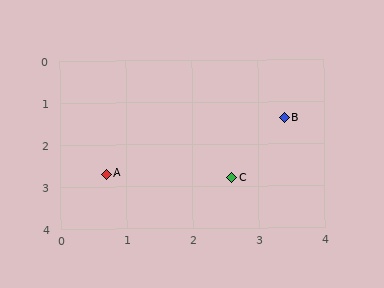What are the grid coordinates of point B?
Point B is at approximately (3.4, 1.4).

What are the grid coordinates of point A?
Point A is at approximately (0.7, 2.7).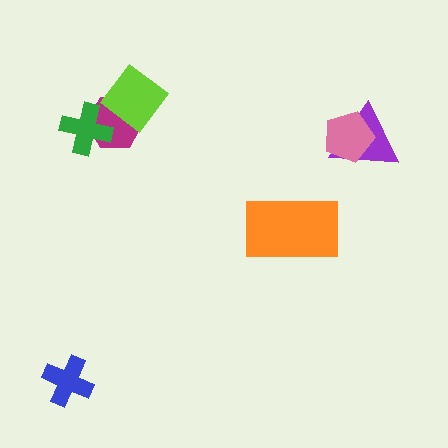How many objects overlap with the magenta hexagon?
2 objects overlap with the magenta hexagon.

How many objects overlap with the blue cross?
0 objects overlap with the blue cross.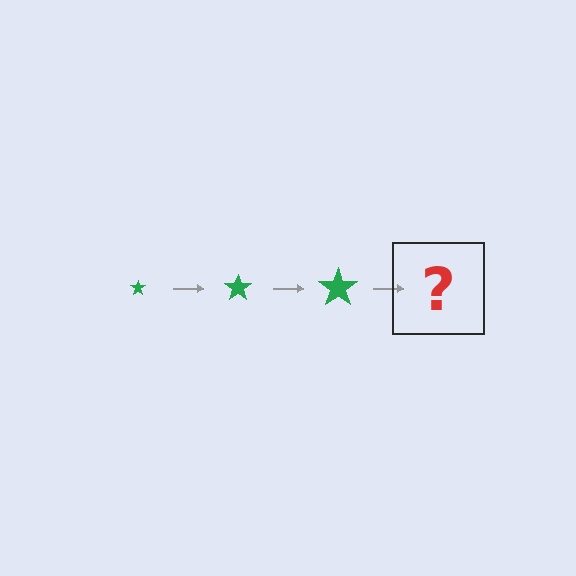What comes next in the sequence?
The next element should be a green star, larger than the previous one.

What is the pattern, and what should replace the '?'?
The pattern is that the star gets progressively larger each step. The '?' should be a green star, larger than the previous one.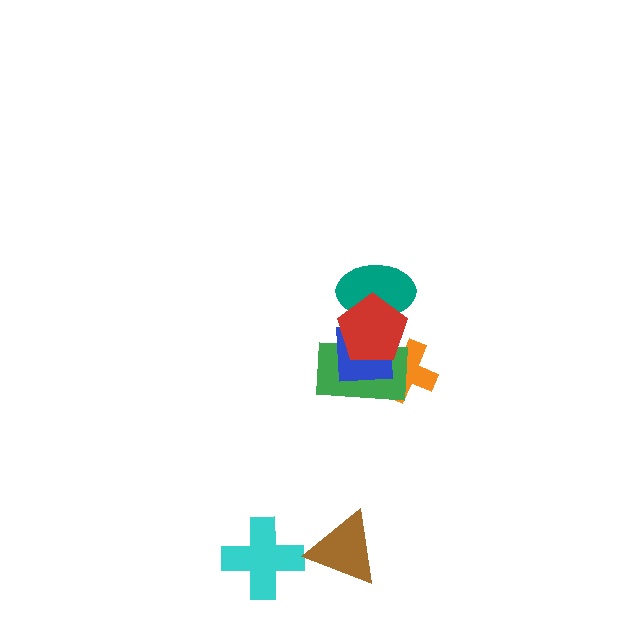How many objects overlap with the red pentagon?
4 objects overlap with the red pentagon.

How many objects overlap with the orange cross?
3 objects overlap with the orange cross.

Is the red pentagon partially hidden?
No, no other shape covers it.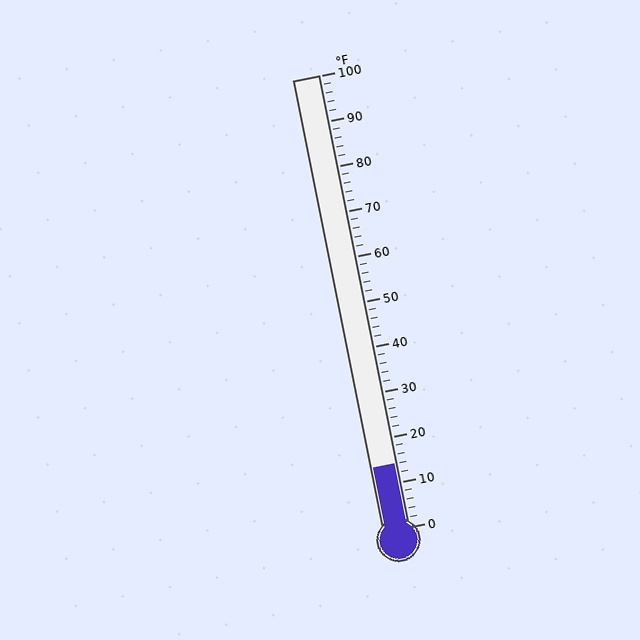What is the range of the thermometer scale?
The thermometer scale ranges from 0°F to 100°F.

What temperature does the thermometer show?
The thermometer shows approximately 14°F.